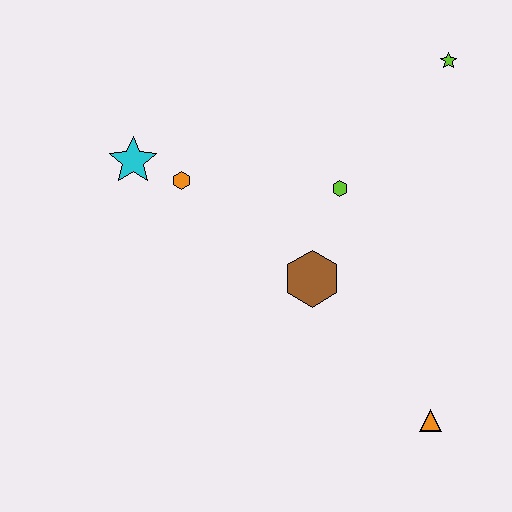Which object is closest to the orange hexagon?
The cyan star is closest to the orange hexagon.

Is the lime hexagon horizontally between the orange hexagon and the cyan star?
No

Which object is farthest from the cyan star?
The orange triangle is farthest from the cyan star.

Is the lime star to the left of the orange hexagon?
No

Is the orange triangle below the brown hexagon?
Yes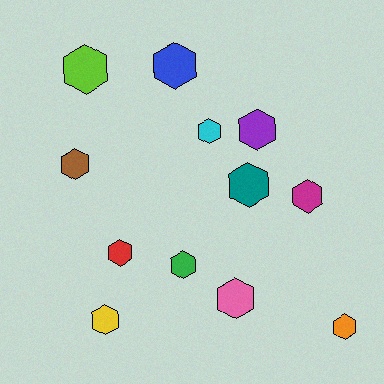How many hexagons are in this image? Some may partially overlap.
There are 12 hexagons.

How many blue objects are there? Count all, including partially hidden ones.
There is 1 blue object.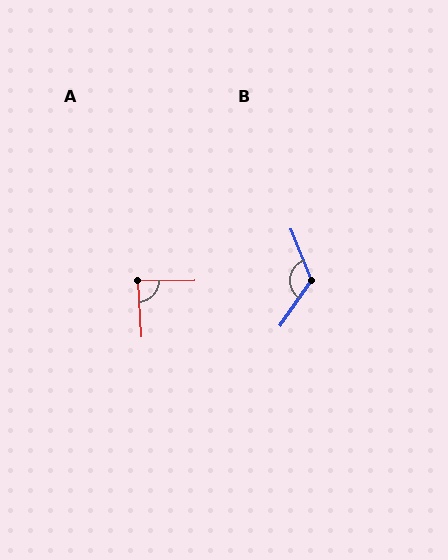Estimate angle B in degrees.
Approximately 124 degrees.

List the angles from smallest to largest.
A (87°), B (124°).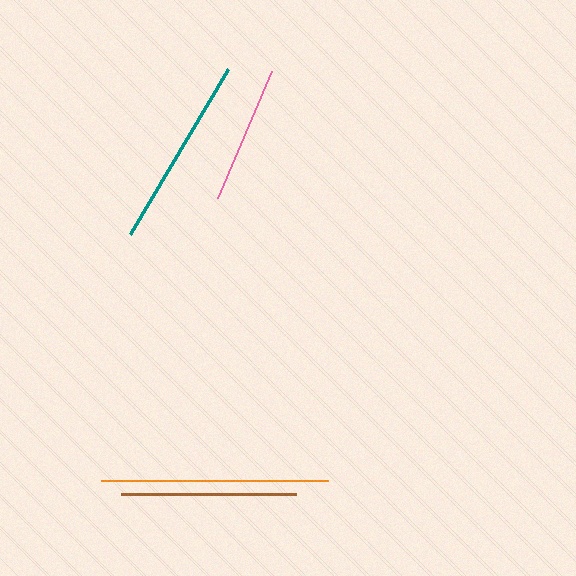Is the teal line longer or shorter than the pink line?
The teal line is longer than the pink line.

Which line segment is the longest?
The orange line is the longest at approximately 227 pixels.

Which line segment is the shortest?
The pink line is the shortest at approximately 138 pixels.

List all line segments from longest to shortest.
From longest to shortest: orange, teal, brown, pink.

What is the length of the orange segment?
The orange segment is approximately 227 pixels long.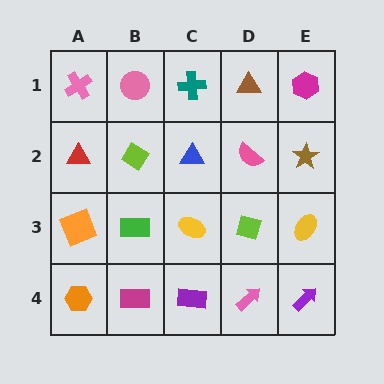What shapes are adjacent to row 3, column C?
A blue triangle (row 2, column C), a purple rectangle (row 4, column C), a green rectangle (row 3, column B), a lime diamond (row 3, column D).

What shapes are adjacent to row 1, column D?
A pink semicircle (row 2, column D), a teal cross (row 1, column C), a magenta hexagon (row 1, column E).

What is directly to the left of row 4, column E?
A pink arrow.